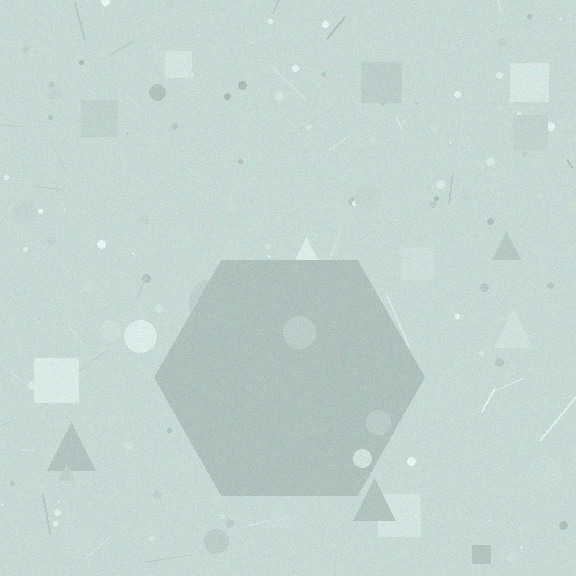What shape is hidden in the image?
A hexagon is hidden in the image.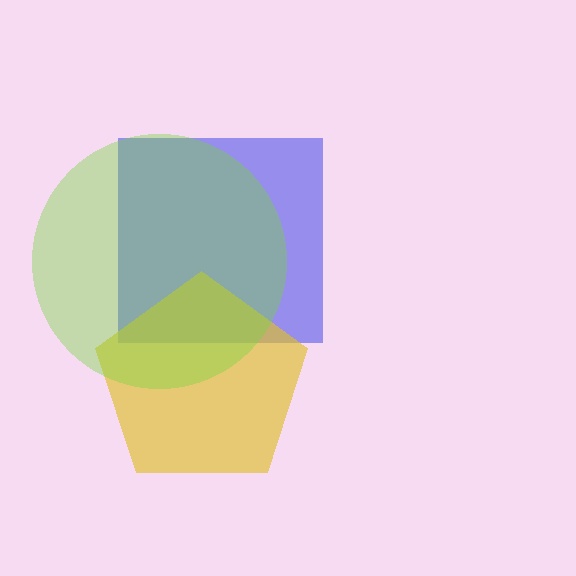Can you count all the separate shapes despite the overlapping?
Yes, there are 3 separate shapes.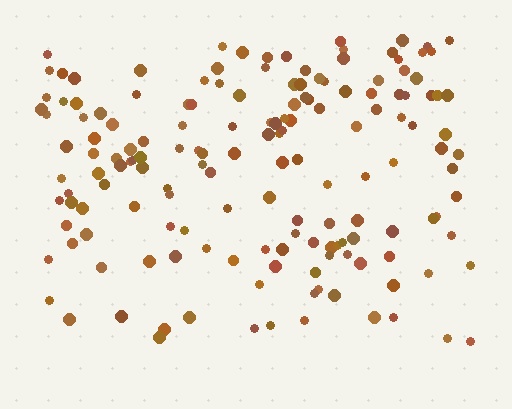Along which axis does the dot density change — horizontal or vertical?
Vertical.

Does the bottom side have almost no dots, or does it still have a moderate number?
Still a moderate number, just noticeably fewer than the top.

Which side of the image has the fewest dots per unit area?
The bottom.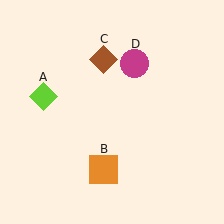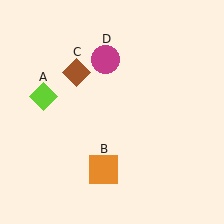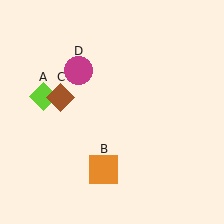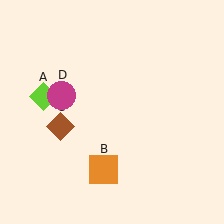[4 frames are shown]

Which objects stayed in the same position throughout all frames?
Lime diamond (object A) and orange square (object B) remained stationary.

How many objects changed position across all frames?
2 objects changed position: brown diamond (object C), magenta circle (object D).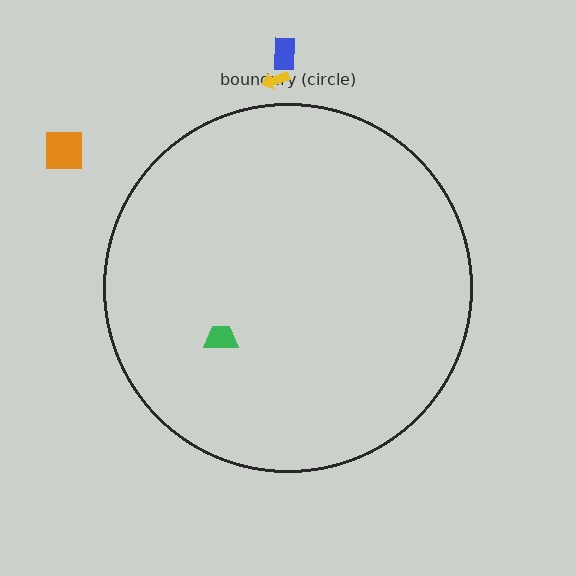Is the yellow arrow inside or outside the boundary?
Outside.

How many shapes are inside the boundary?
1 inside, 3 outside.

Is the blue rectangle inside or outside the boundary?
Outside.